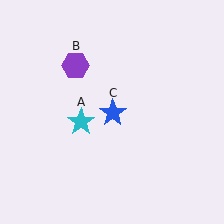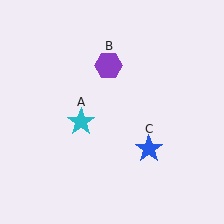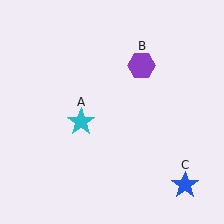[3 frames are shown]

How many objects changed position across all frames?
2 objects changed position: purple hexagon (object B), blue star (object C).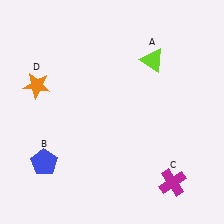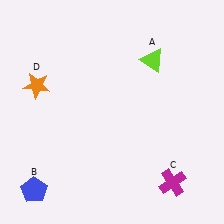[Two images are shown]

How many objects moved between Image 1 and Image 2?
1 object moved between the two images.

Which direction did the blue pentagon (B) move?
The blue pentagon (B) moved down.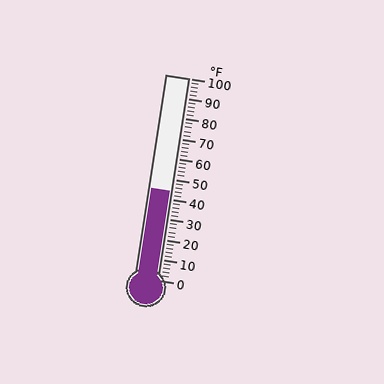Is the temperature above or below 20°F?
The temperature is above 20°F.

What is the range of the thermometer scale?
The thermometer scale ranges from 0°F to 100°F.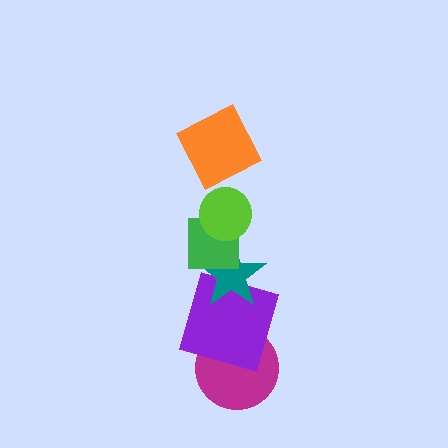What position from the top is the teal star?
The teal star is 4th from the top.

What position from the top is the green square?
The green square is 3rd from the top.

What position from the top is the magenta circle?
The magenta circle is 6th from the top.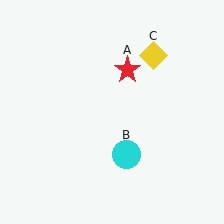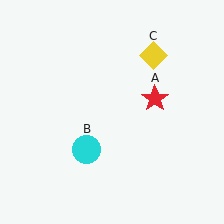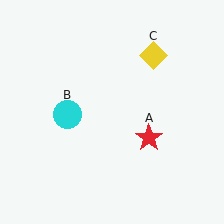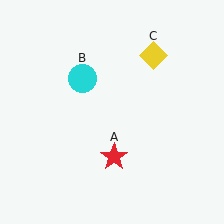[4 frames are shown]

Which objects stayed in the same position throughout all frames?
Yellow diamond (object C) remained stationary.